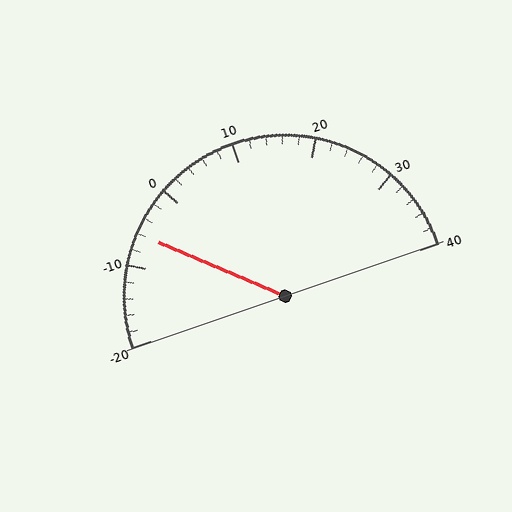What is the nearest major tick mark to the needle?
The nearest major tick mark is -10.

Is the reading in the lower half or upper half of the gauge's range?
The reading is in the lower half of the range (-20 to 40).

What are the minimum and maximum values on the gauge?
The gauge ranges from -20 to 40.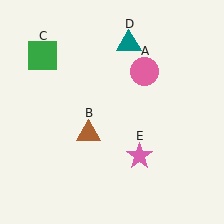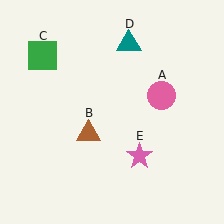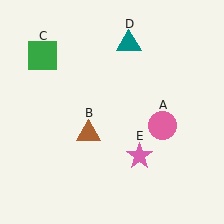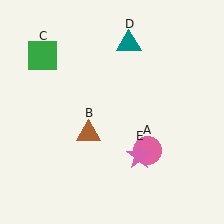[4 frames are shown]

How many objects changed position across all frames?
1 object changed position: pink circle (object A).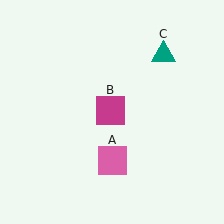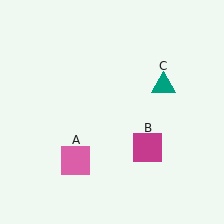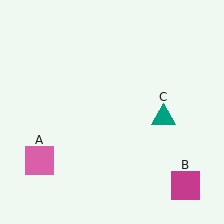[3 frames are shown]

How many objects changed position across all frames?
3 objects changed position: pink square (object A), magenta square (object B), teal triangle (object C).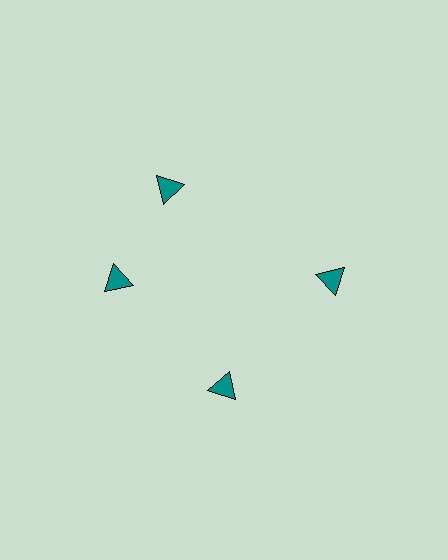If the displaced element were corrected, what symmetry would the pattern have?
It would have 4-fold rotational symmetry — the pattern would map onto itself every 90 degrees.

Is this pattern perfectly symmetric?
No. The 4 teal triangles are arranged in a ring, but one element near the 12 o'clock position is rotated out of alignment along the ring, breaking the 4-fold rotational symmetry.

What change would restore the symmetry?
The symmetry would be restored by rotating it back into even spacing with its neighbors so that all 4 triangles sit at equal angles and equal distance from the center.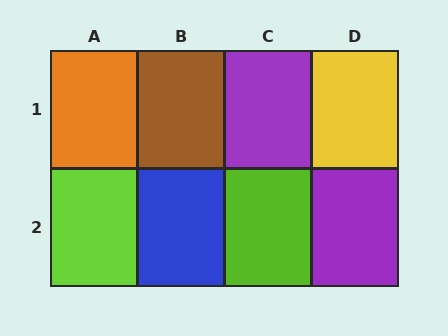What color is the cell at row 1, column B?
Brown.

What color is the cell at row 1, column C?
Purple.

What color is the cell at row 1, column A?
Orange.